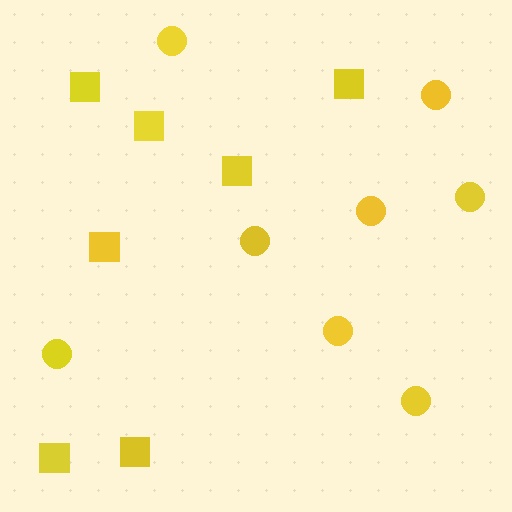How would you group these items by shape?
There are 2 groups: one group of squares (7) and one group of circles (8).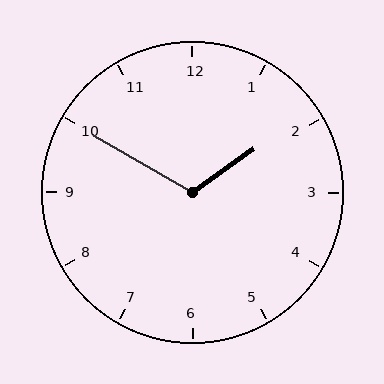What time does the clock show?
1:50.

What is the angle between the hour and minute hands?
Approximately 115 degrees.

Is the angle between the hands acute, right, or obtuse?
It is obtuse.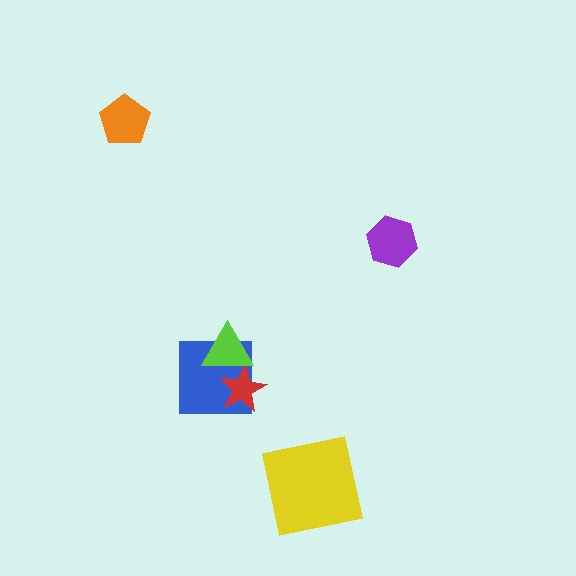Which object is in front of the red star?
The lime triangle is in front of the red star.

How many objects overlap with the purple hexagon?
0 objects overlap with the purple hexagon.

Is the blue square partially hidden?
Yes, it is partially covered by another shape.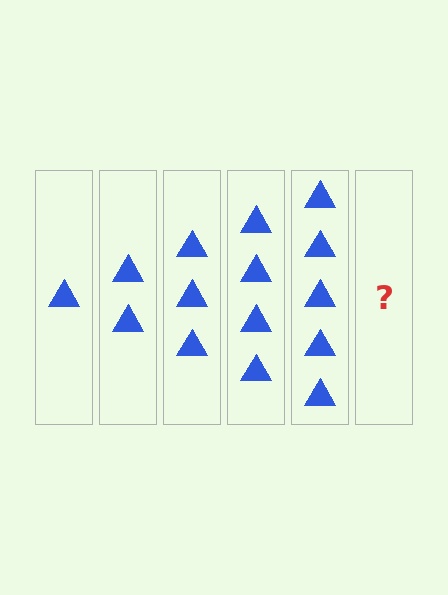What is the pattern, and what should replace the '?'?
The pattern is that each step adds one more triangle. The '?' should be 6 triangles.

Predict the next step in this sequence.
The next step is 6 triangles.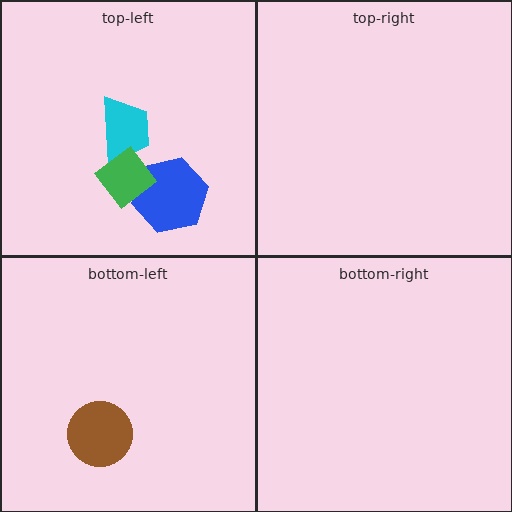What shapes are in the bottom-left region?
The brown circle.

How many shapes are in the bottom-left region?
1.